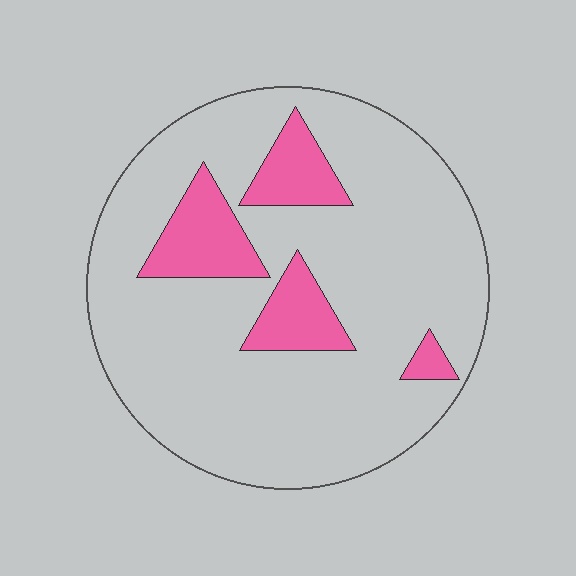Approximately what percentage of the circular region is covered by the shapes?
Approximately 15%.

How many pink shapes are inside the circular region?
4.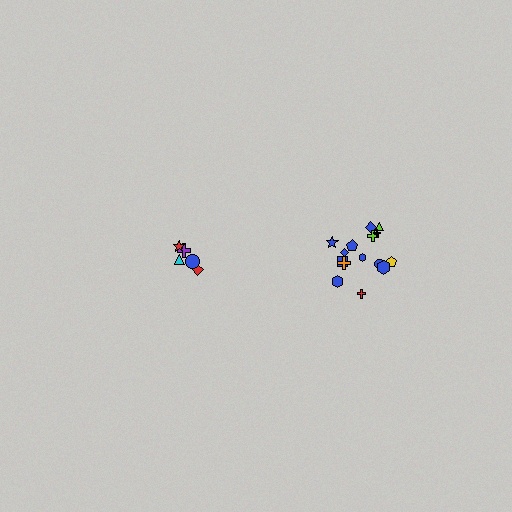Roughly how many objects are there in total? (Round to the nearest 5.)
Roughly 20 objects in total.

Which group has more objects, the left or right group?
The right group.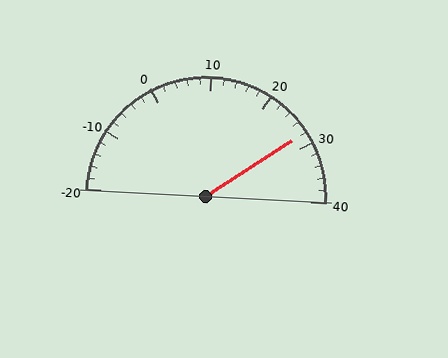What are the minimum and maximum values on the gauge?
The gauge ranges from -20 to 40.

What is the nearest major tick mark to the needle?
The nearest major tick mark is 30.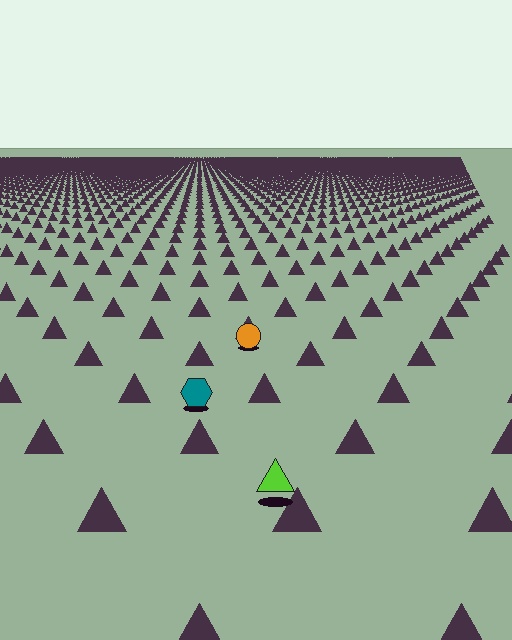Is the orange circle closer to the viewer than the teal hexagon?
No. The teal hexagon is closer — you can tell from the texture gradient: the ground texture is coarser near it.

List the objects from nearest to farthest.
From nearest to farthest: the lime triangle, the teal hexagon, the orange circle.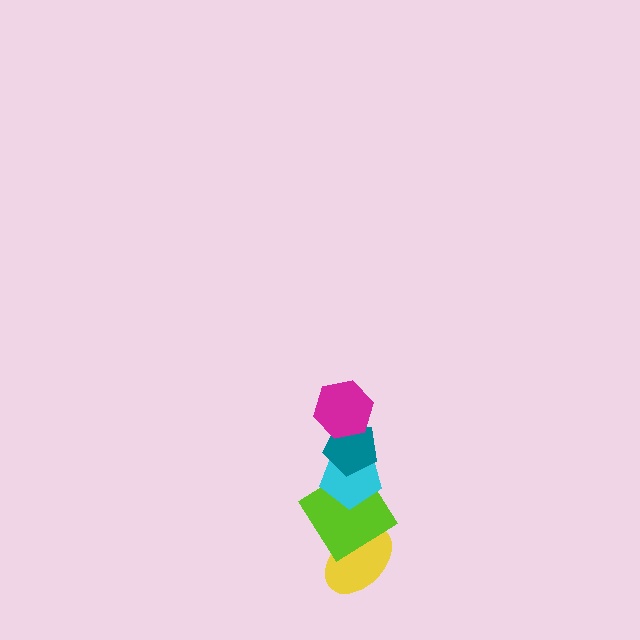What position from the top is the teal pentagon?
The teal pentagon is 2nd from the top.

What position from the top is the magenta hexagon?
The magenta hexagon is 1st from the top.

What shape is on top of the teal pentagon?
The magenta hexagon is on top of the teal pentagon.